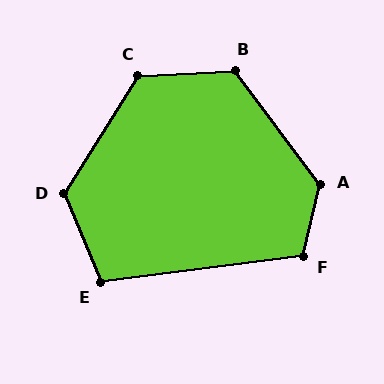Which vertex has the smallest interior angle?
E, at approximately 105 degrees.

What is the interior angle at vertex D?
Approximately 125 degrees (obtuse).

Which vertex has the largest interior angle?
A, at approximately 130 degrees.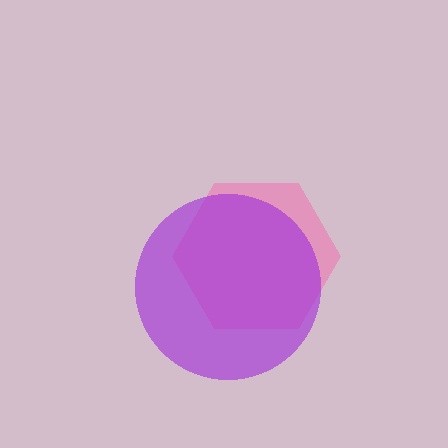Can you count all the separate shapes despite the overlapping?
Yes, there are 2 separate shapes.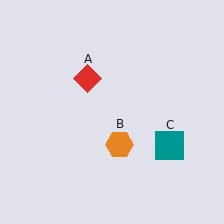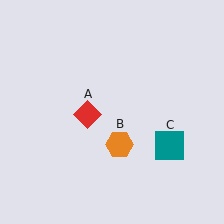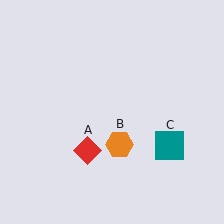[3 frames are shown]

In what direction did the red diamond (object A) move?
The red diamond (object A) moved down.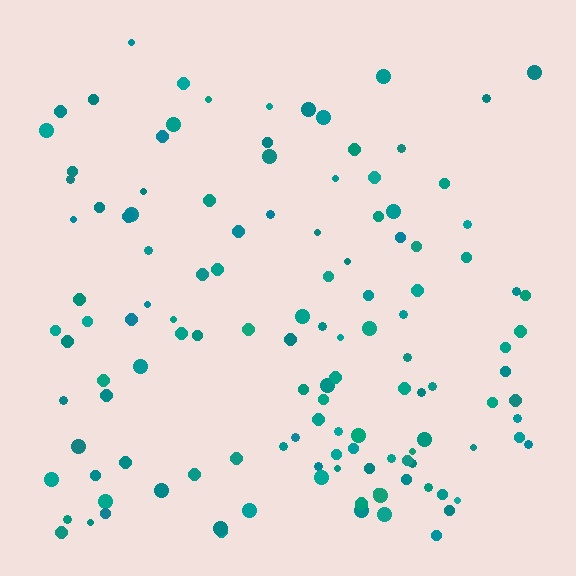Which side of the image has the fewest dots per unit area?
The top.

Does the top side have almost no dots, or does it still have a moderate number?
Still a moderate number, just noticeably fewer than the bottom.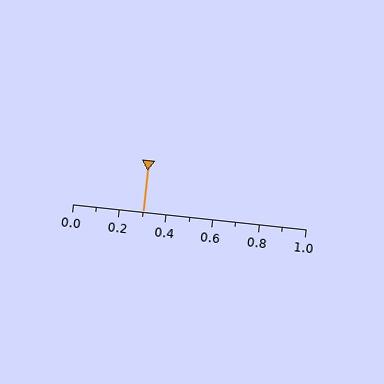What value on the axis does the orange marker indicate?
The marker indicates approximately 0.3.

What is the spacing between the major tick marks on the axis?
The major ticks are spaced 0.2 apart.